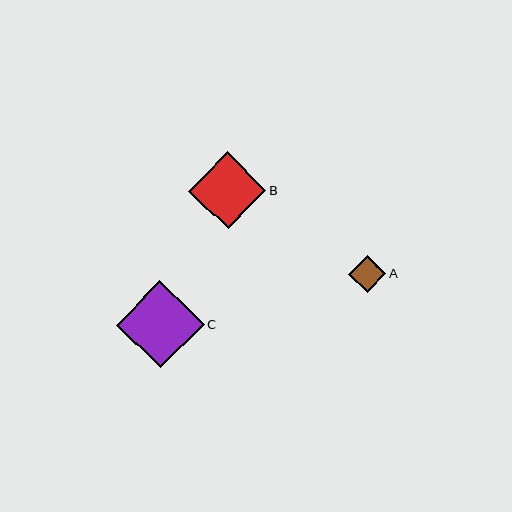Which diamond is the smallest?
Diamond A is the smallest with a size of approximately 37 pixels.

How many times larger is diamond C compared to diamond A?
Diamond C is approximately 2.4 times the size of diamond A.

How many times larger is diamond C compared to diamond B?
Diamond C is approximately 1.1 times the size of diamond B.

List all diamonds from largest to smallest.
From largest to smallest: C, B, A.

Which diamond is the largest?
Diamond C is the largest with a size of approximately 88 pixels.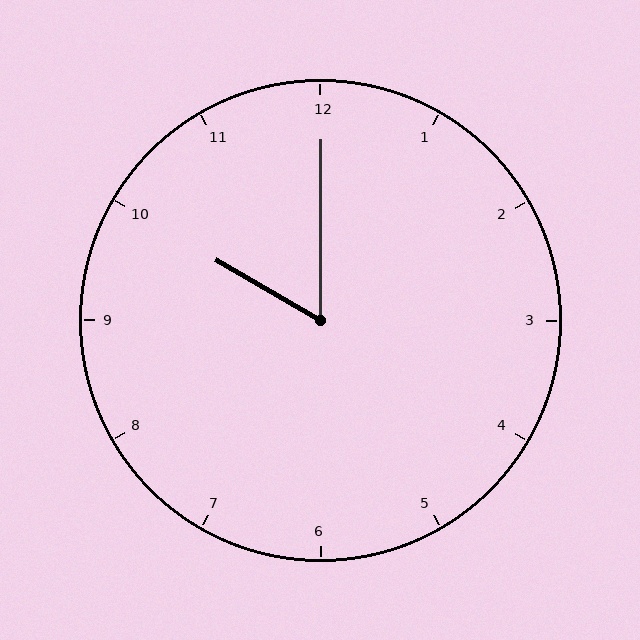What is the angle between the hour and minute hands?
Approximately 60 degrees.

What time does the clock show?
10:00.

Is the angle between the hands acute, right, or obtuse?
It is acute.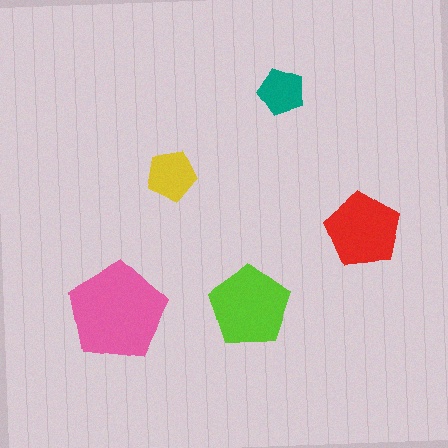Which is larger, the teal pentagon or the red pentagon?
The red one.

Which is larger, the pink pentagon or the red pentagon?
The pink one.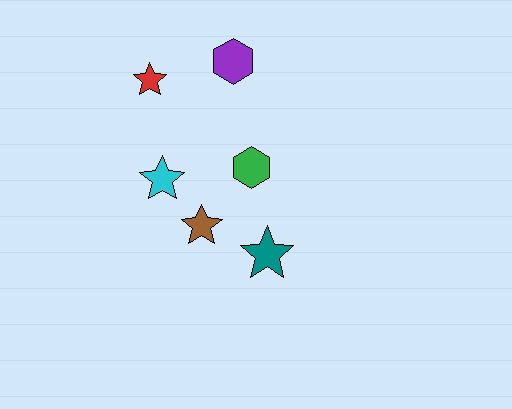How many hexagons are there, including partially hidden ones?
There are 2 hexagons.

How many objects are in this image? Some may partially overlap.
There are 6 objects.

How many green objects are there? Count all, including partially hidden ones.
There is 1 green object.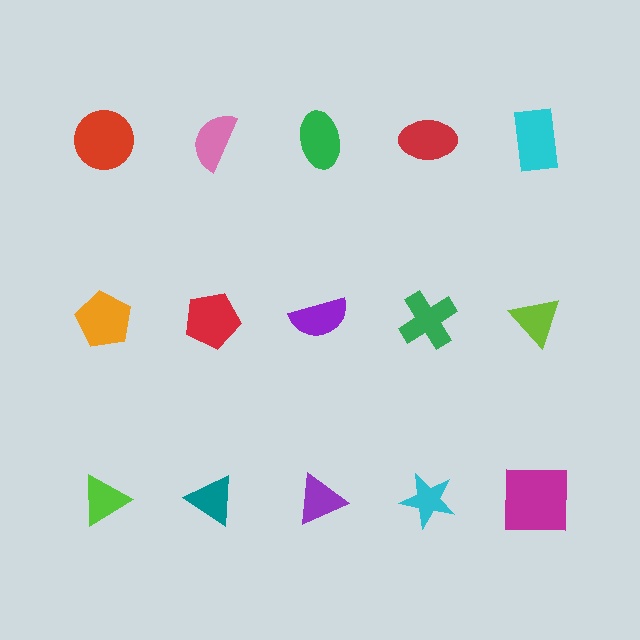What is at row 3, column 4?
A cyan star.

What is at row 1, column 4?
A red ellipse.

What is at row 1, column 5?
A cyan rectangle.